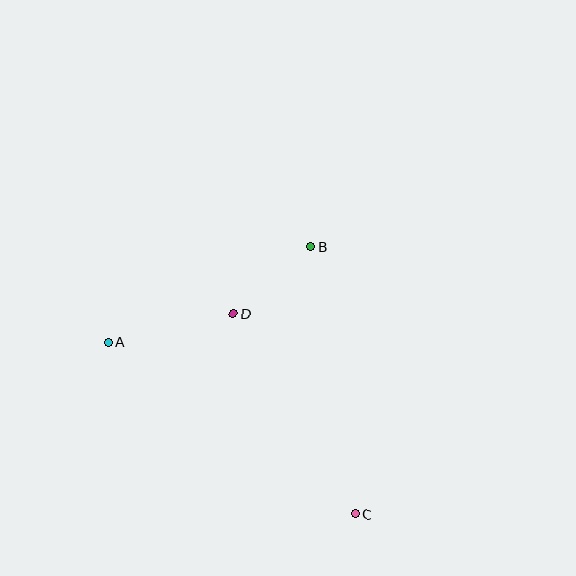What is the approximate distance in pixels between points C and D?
The distance between C and D is approximately 234 pixels.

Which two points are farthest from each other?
Points A and C are farthest from each other.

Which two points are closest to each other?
Points B and D are closest to each other.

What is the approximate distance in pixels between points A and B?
The distance between A and B is approximately 223 pixels.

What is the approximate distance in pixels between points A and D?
The distance between A and D is approximately 129 pixels.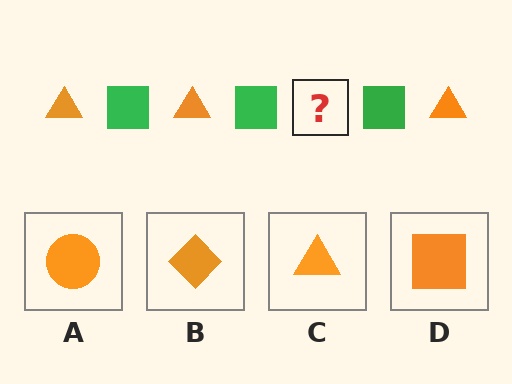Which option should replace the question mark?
Option C.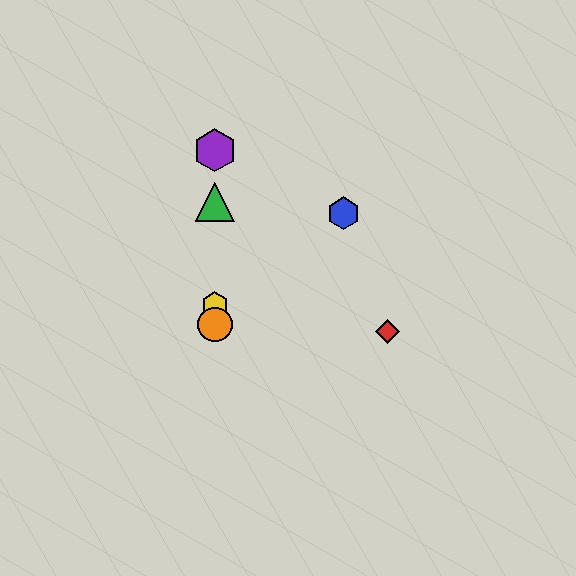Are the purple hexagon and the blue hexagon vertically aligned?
No, the purple hexagon is at x≈215 and the blue hexagon is at x≈343.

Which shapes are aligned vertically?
The green triangle, the yellow hexagon, the purple hexagon, the orange circle are aligned vertically.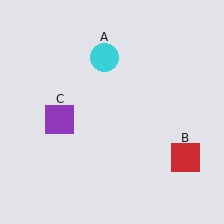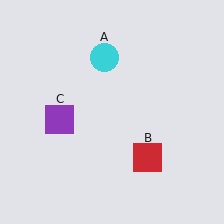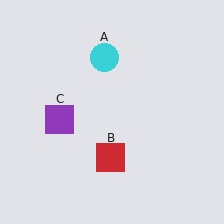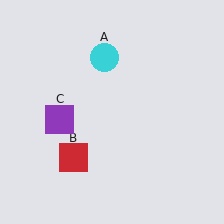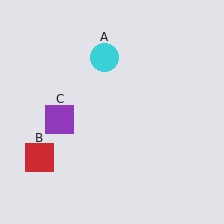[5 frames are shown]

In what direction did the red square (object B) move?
The red square (object B) moved left.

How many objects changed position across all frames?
1 object changed position: red square (object B).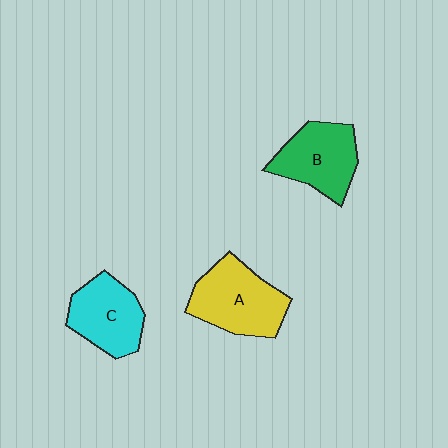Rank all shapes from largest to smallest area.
From largest to smallest: A (yellow), B (green), C (cyan).